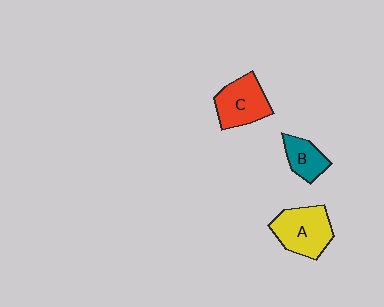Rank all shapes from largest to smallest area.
From largest to smallest: A (yellow), C (red), B (teal).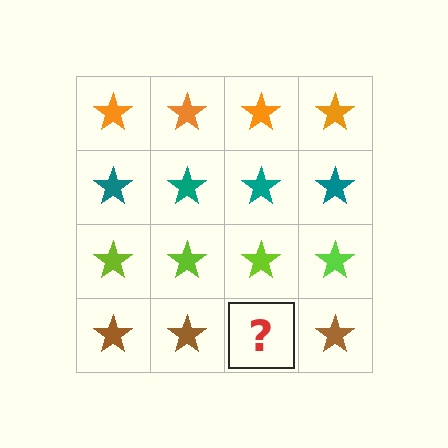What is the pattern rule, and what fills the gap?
The rule is that each row has a consistent color. The gap should be filled with a brown star.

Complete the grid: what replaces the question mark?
The question mark should be replaced with a brown star.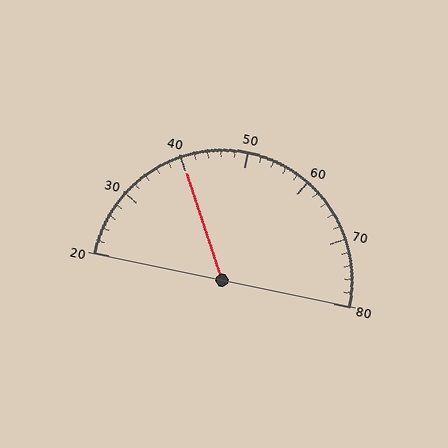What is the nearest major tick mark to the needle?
The nearest major tick mark is 40.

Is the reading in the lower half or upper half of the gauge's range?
The reading is in the lower half of the range (20 to 80).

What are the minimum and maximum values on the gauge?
The gauge ranges from 20 to 80.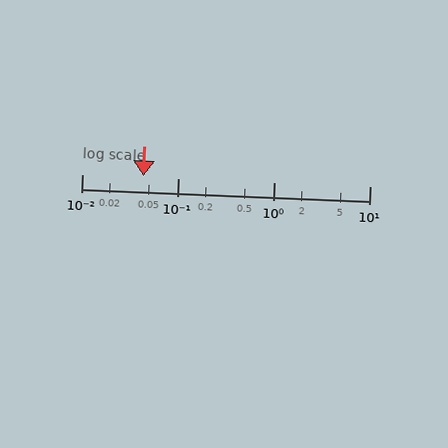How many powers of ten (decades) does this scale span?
The scale spans 3 decades, from 0.01 to 10.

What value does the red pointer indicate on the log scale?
The pointer indicates approximately 0.044.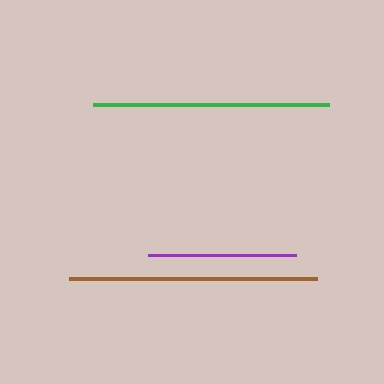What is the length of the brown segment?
The brown segment is approximately 248 pixels long.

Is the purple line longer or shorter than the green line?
The green line is longer than the purple line.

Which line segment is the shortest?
The purple line is the shortest at approximately 149 pixels.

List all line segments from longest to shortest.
From longest to shortest: brown, green, purple.